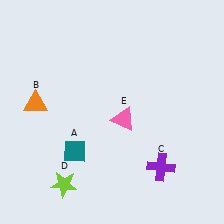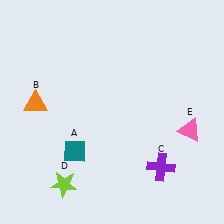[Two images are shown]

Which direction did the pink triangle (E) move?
The pink triangle (E) moved right.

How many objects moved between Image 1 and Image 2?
1 object moved between the two images.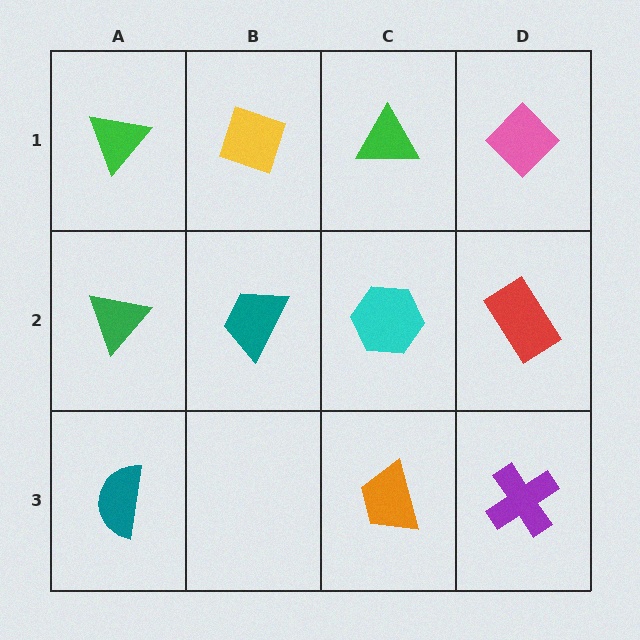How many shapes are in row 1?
4 shapes.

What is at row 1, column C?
A green triangle.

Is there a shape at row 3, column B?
No, that cell is empty.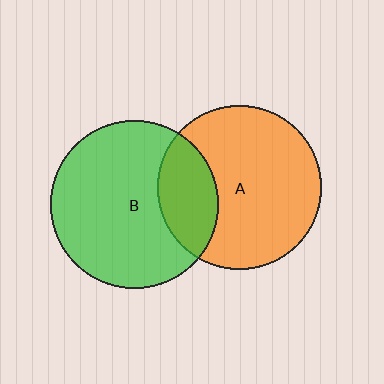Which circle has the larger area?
Circle B (green).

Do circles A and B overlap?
Yes.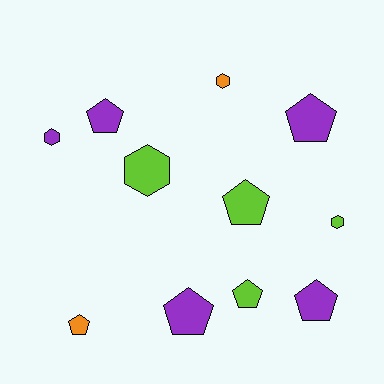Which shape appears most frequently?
Pentagon, with 7 objects.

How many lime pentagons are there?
There are 2 lime pentagons.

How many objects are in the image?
There are 11 objects.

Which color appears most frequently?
Purple, with 5 objects.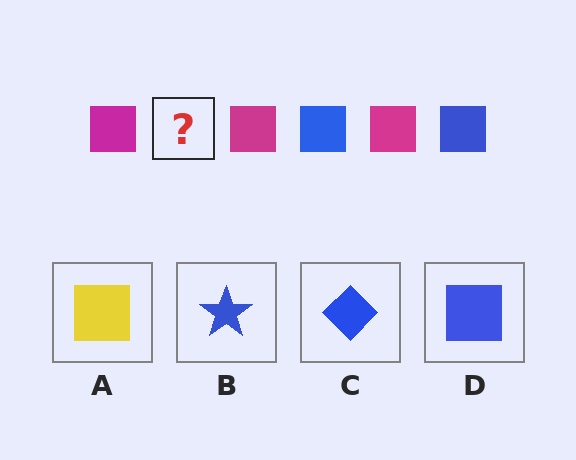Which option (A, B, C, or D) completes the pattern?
D.